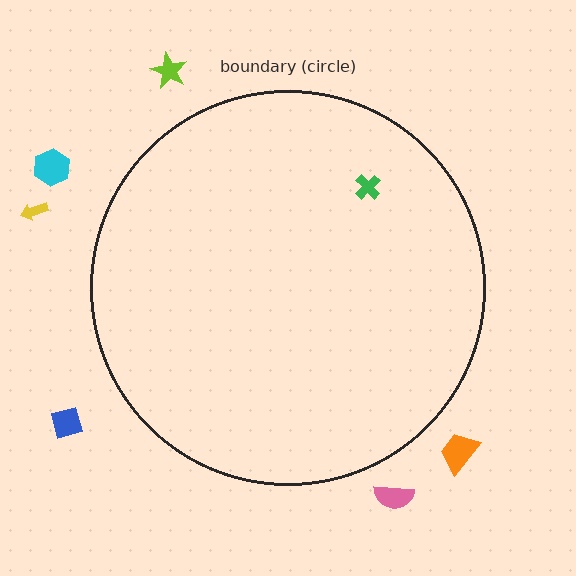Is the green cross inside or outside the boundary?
Inside.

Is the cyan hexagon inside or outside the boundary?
Outside.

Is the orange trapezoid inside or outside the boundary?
Outside.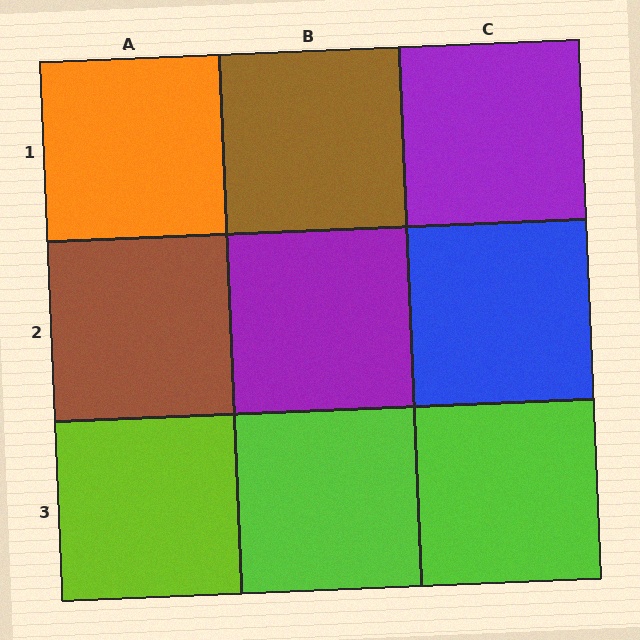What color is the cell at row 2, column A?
Brown.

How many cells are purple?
2 cells are purple.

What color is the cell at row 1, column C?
Purple.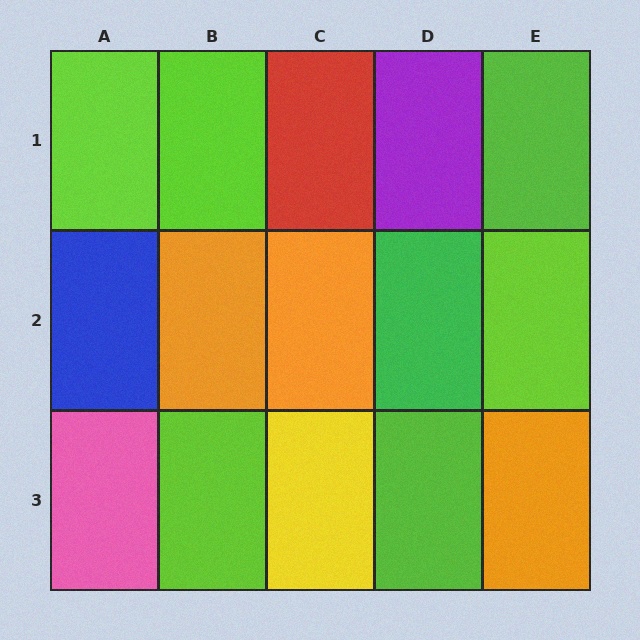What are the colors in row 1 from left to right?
Lime, lime, red, purple, lime.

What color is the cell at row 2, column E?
Lime.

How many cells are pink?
1 cell is pink.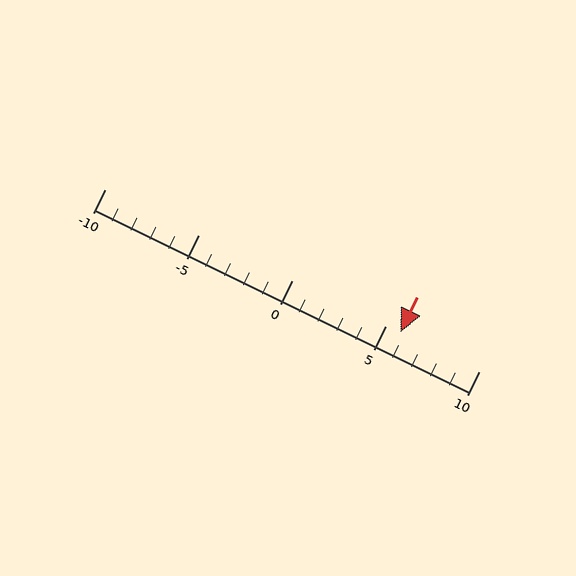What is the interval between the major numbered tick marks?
The major tick marks are spaced 5 units apart.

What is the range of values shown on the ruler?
The ruler shows values from -10 to 10.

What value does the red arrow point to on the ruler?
The red arrow points to approximately 6.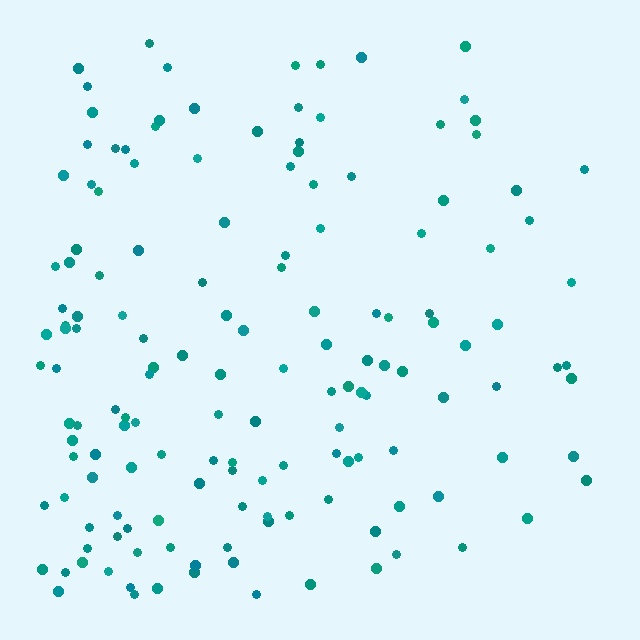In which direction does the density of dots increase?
From right to left, with the left side densest.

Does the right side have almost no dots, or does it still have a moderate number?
Still a moderate number, just noticeably fewer than the left.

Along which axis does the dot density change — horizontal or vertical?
Horizontal.